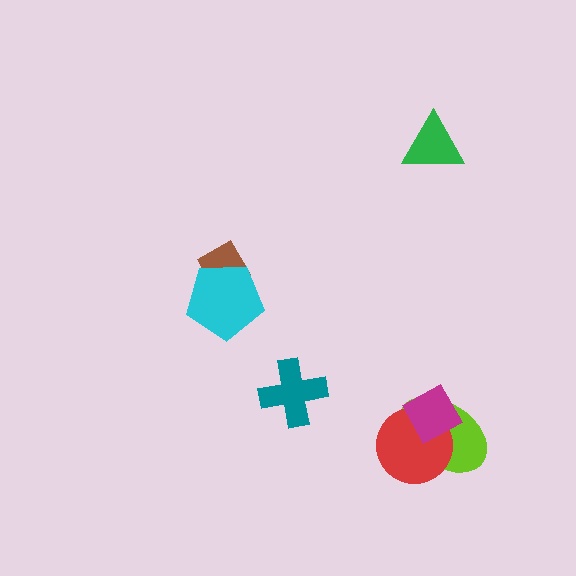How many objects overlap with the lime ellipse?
2 objects overlap with the lime ellipse.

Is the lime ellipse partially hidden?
Yes, it is partially covered by another shape.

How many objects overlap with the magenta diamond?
2 objects overlap with the magenta diamond.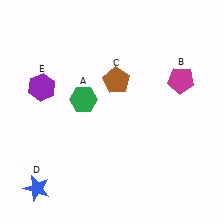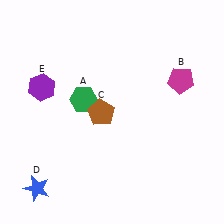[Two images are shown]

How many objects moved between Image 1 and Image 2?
1 object moved between the two images.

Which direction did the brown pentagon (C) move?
The brown pentagon (C) moved down.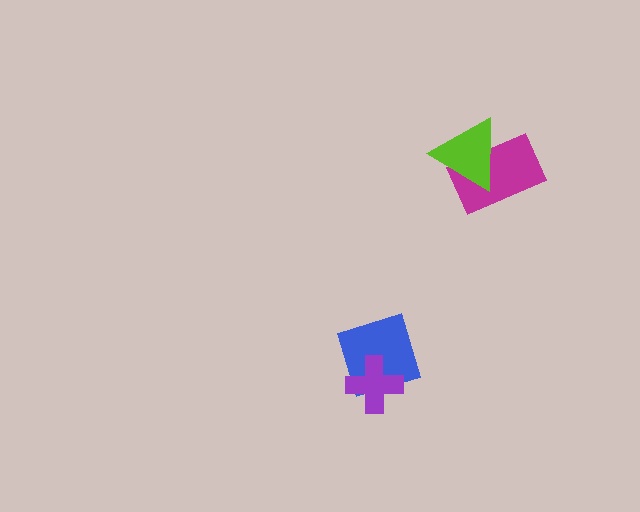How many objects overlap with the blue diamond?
1 object overlaps with the blue diamond.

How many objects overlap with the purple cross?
1 object overlaps with the purple cross.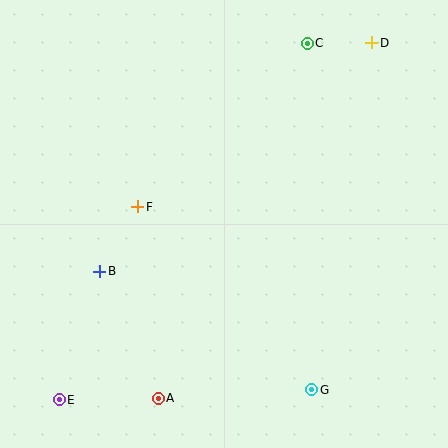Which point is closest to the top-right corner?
Point D is closest to the top-right corner.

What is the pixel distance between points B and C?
The distance between B and C is 308 pixels.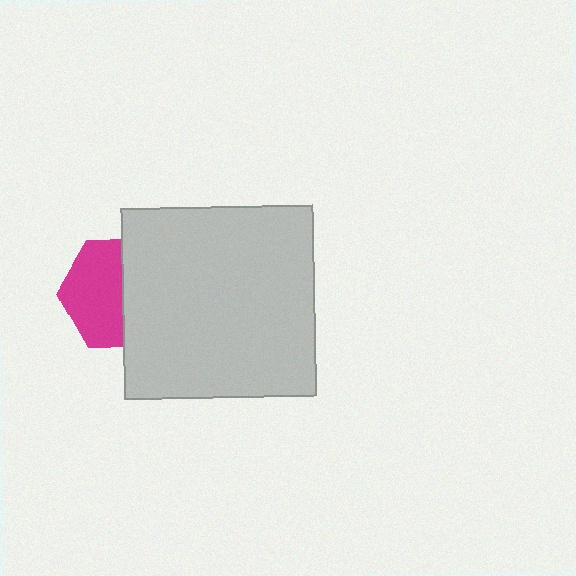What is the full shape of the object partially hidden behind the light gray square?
The partially hidden object is a magenta hexagon.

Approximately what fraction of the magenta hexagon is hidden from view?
Roughly 47% of the magenta hexagon is hidden behind the light gray square.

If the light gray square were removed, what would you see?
You would see the complete magenta hexagon.